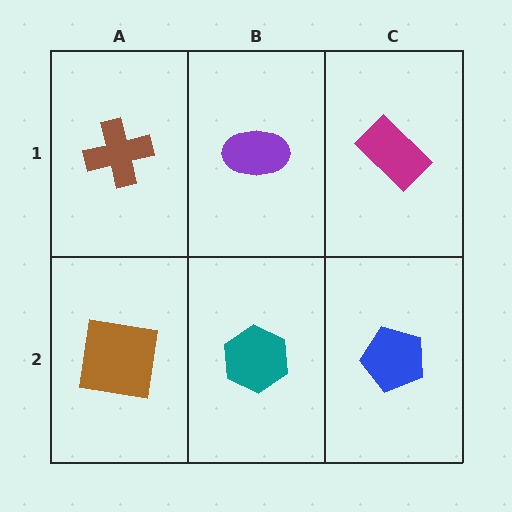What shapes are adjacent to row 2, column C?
A magenta rectangle (row 1, column C), a teal hexagon (row 2, column B).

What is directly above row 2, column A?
A brown cross.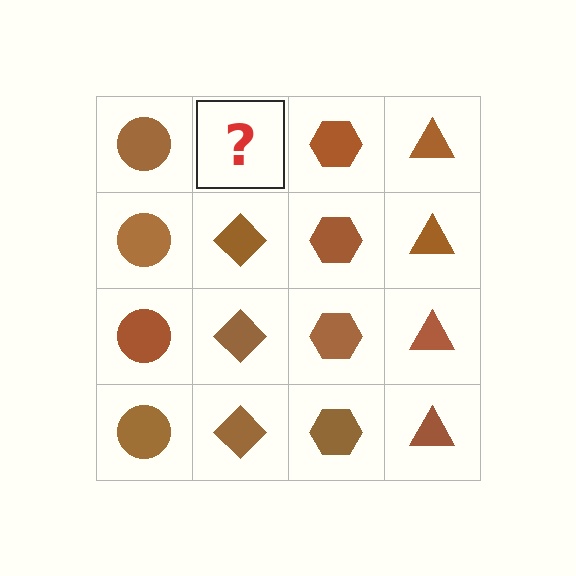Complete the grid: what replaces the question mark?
The question mark should be replaced with a brown diamond.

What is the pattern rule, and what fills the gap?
The rule is that each column has a consistent shape. The gap should be filled with a brown diamond.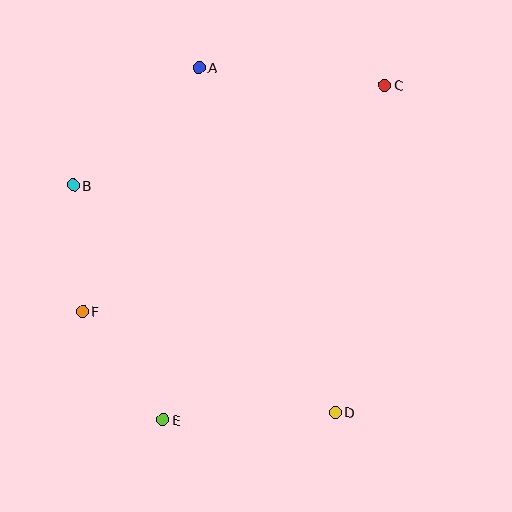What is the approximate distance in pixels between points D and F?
The distance between D and F is approximately 272 pixels.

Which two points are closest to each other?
Points B and F are closest to each other.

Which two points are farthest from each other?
Points C and E are farthest from each other.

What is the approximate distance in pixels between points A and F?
The distance between A and F is approximately 270 pixels.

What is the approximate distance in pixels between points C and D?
The distance between C and D is approximately 330 pixels.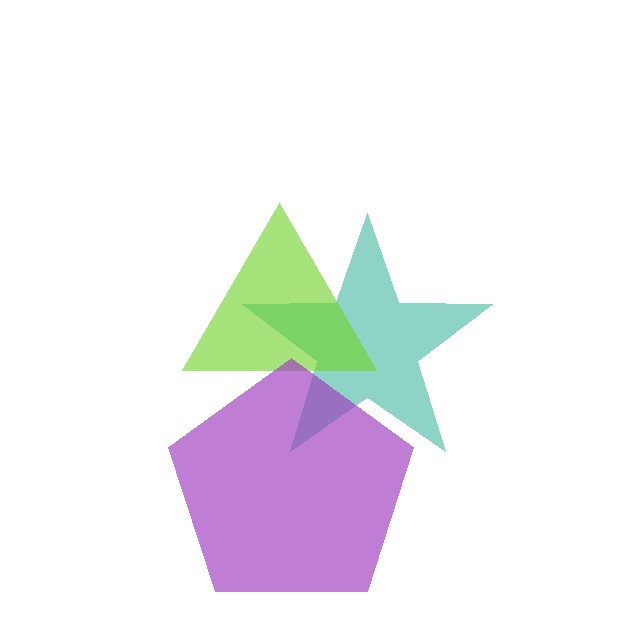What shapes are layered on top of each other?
The layered shapes are: a teal star, a lime triangle, a purple pentagon.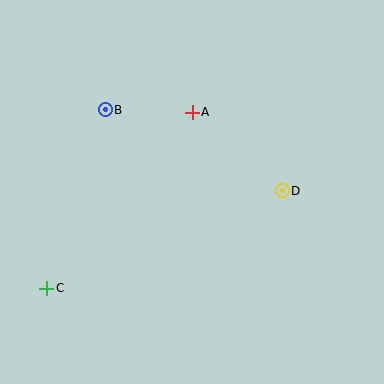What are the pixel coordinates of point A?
Point A is at (192, 112).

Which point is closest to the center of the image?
Point A at (192, 112) is closest to the center.